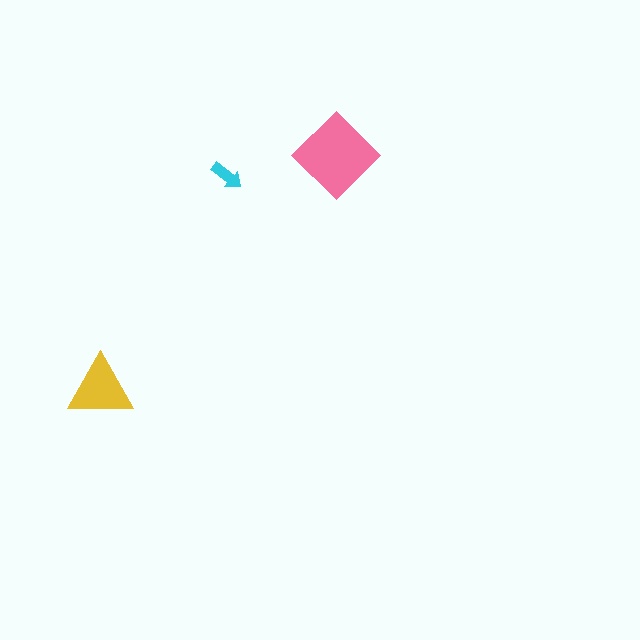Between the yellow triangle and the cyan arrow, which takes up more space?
The yellow triangle.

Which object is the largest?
The pink diamond.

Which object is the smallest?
The cyan arrow.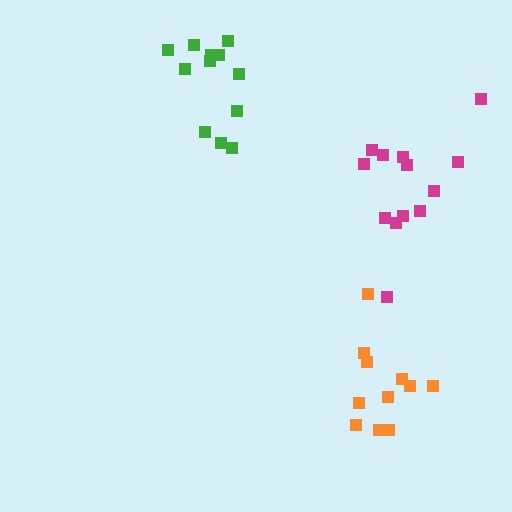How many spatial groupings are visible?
There are 3 spatial groupings.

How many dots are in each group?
Group 1: 13 dots, Group 2: 12 dots, Group 3: 11 dots (36 total).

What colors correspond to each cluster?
The clusters are colored: magenta, green, orange.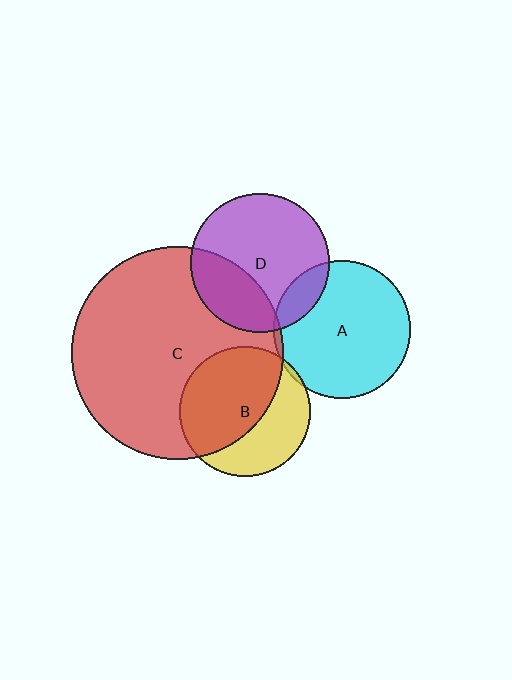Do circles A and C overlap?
Yes.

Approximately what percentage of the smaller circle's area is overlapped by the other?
Approximately 5%.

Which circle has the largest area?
Circle C (red).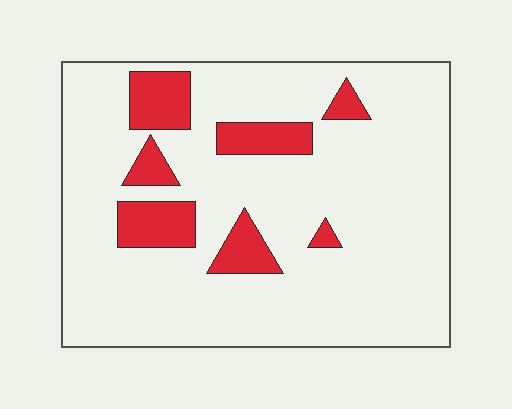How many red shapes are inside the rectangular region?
7.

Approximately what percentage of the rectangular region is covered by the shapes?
Approximately 15%.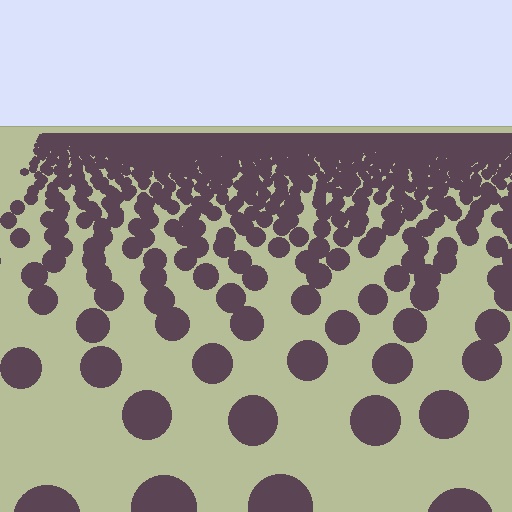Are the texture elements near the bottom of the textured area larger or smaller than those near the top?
Larger. Near the bottom, elements are closer to the viewer and appear at a bigger on-screen size.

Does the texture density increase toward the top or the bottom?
Density increases toward the top.